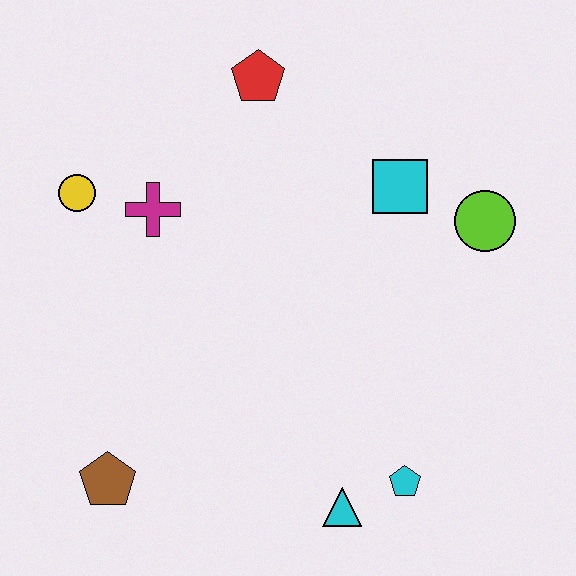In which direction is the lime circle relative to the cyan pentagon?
The lime circle is above the cyan pentagon.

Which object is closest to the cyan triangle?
The cyan pentagon is closest to the cyan triangle.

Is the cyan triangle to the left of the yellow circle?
No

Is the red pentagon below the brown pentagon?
No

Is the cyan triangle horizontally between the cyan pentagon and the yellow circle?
Yes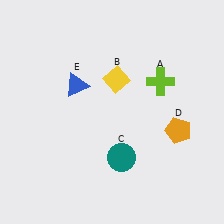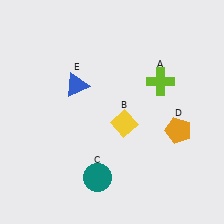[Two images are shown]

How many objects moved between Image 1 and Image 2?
2 objects moved between the two images.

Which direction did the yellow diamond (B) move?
The yellow diamond (B) moved down.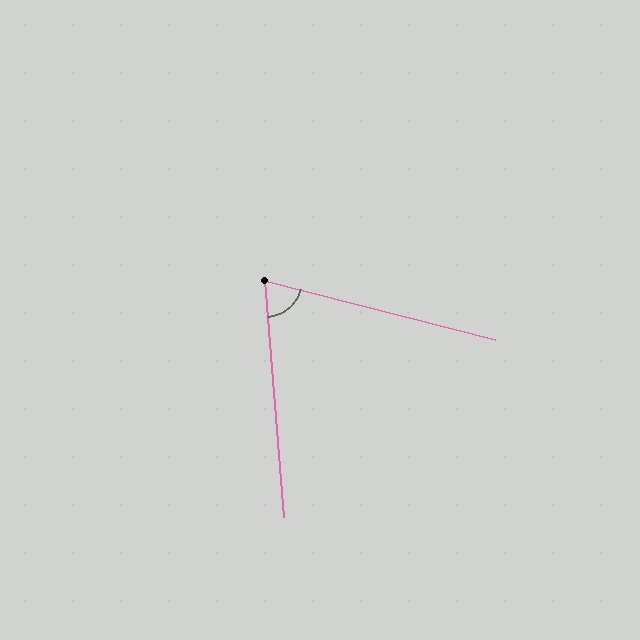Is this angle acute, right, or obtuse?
It is acute.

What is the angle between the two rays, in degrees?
Approximately 71 degrees.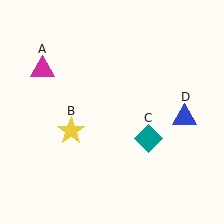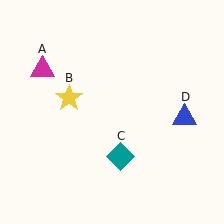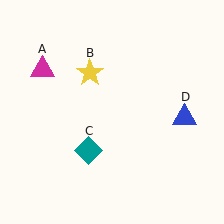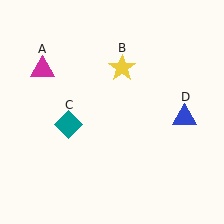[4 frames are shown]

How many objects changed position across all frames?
2 objects changed position: yellow star (object B), teal diamond (object C).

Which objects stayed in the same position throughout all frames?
Magenta triangle (object A) and blue triangle (object D) remained stationary.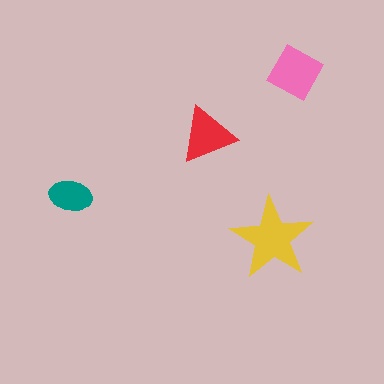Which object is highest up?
The pink diamond is topmost.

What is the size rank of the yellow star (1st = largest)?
1st.